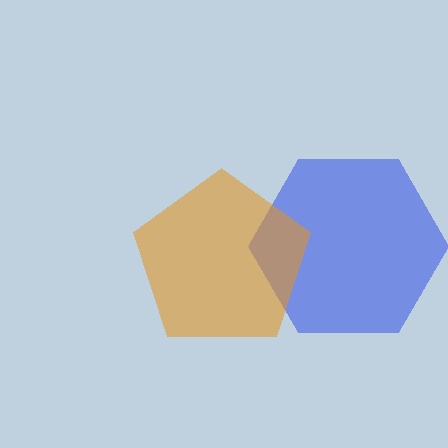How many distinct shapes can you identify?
There are 2 distinct shapes: a blue hexagon, an orange pentagon.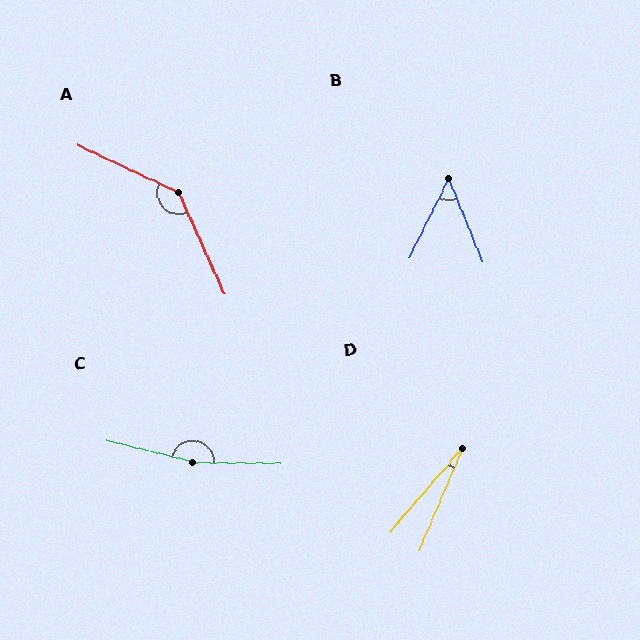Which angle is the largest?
C, at approximately 167 degrees.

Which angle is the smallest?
D, at approximately 18 degrees.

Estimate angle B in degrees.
Approximately 49 degrees.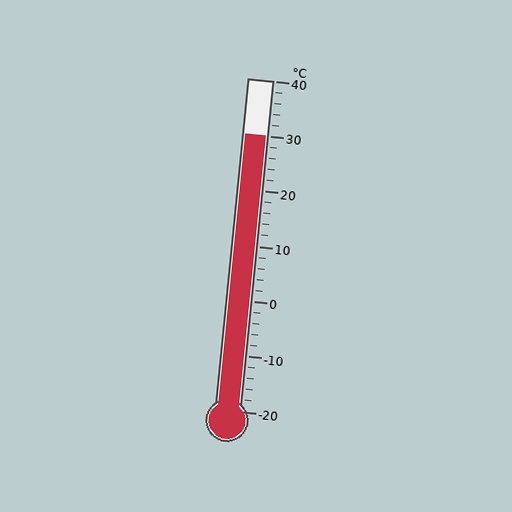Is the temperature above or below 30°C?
The temperature is at 30°C.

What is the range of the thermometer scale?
The thermometer scale ranges from -20°C to 40°C.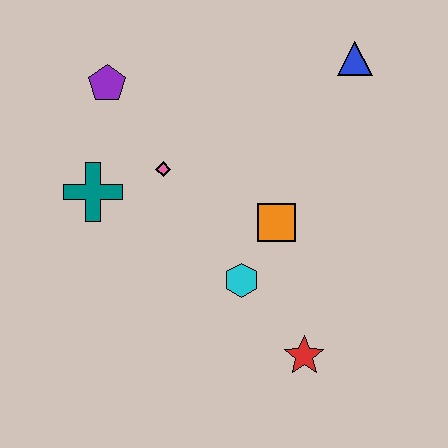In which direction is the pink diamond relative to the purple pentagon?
The pink diamond is below the purple pentagon.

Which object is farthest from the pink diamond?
The red star is farthest from the pink diamond.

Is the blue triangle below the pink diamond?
No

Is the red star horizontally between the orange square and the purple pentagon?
No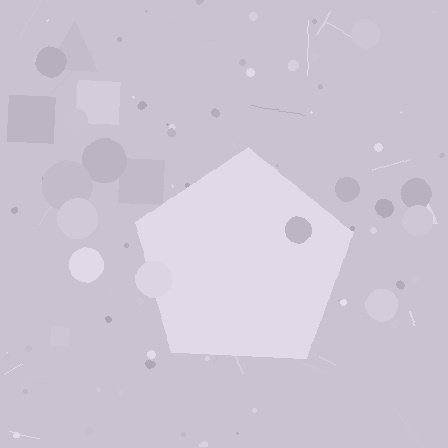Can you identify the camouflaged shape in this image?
The camouflaged shape is a pentagon.